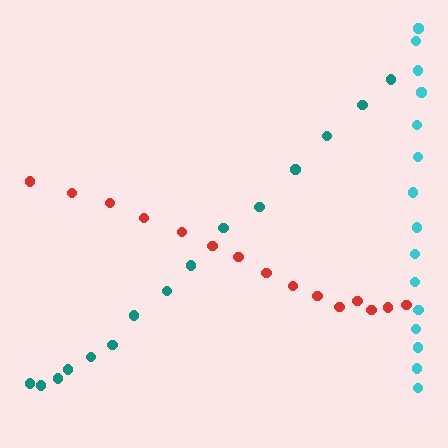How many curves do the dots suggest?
There are 3 distinct paths.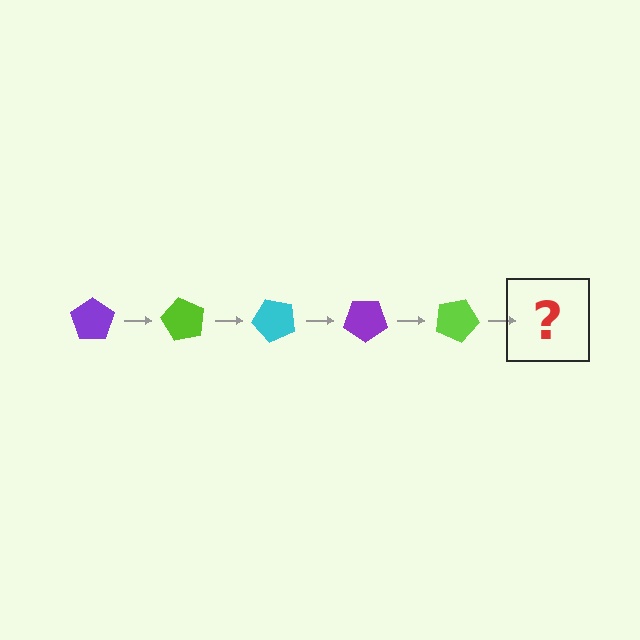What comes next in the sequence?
The next element should be a cyan pentagon, rotated 300 degrees from the start.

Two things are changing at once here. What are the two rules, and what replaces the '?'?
The two rules are that it rotates 60 degrees each step and the color cycles through purple, lime, and cyan. The '?' should be a cyan pentagon, rotated 300 degrees from the start.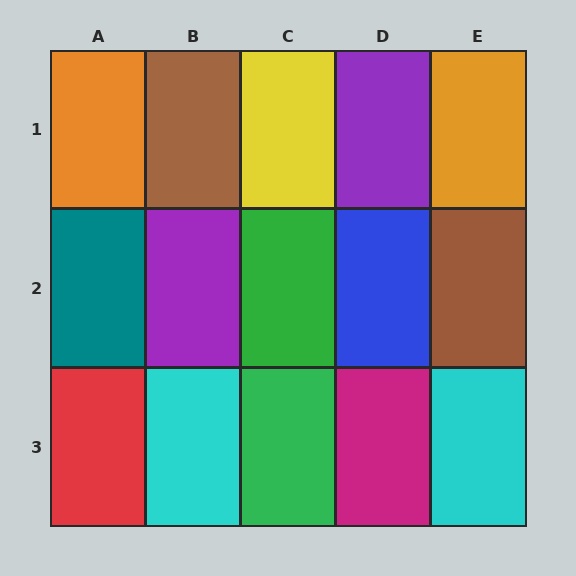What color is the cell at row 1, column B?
Brown.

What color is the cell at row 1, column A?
Orange.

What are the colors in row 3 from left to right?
Red, cyan, green, magenta, cyan.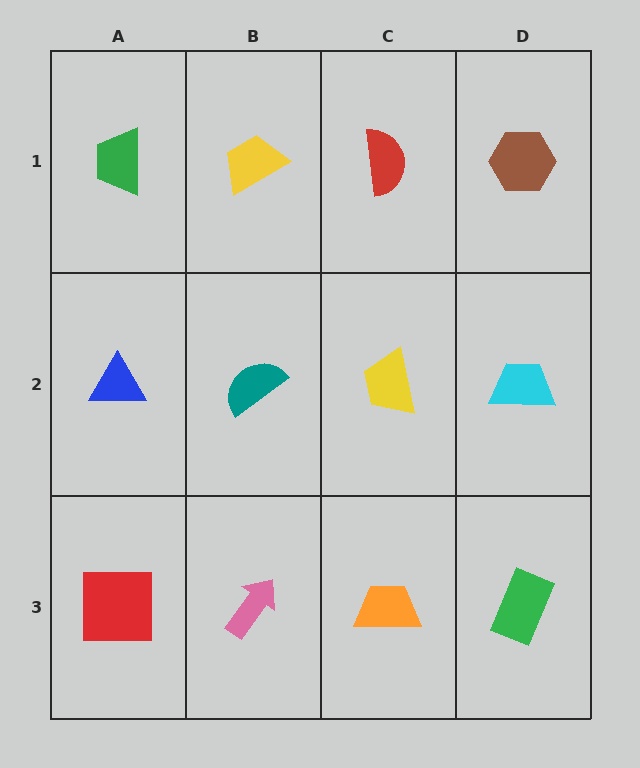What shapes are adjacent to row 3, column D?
A cyan trapezoid (row 2, column D), an orange trapezoid (row 3, column C).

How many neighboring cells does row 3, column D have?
2.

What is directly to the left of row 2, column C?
A teal semicircle.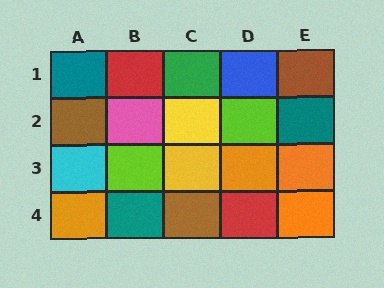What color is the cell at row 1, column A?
Teal.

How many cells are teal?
3 cells are teal.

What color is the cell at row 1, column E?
Brown.